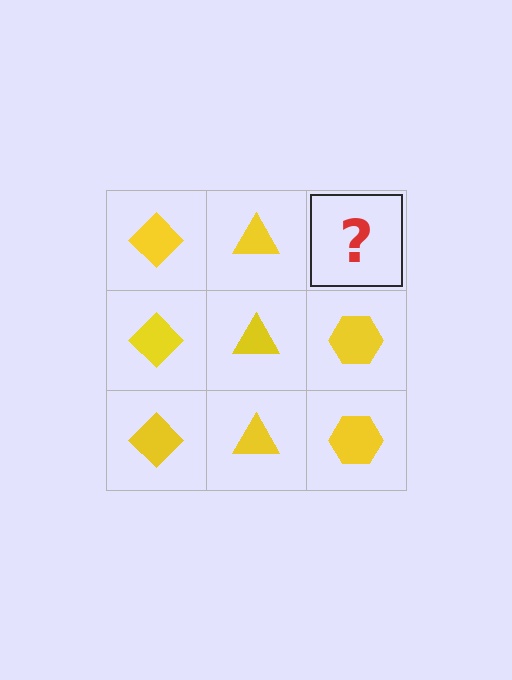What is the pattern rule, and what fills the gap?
The rule is that each column has a consistent shape. The gap should be filled with a yellow hexagon.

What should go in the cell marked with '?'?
The missing cell should contain a yellow hexagon.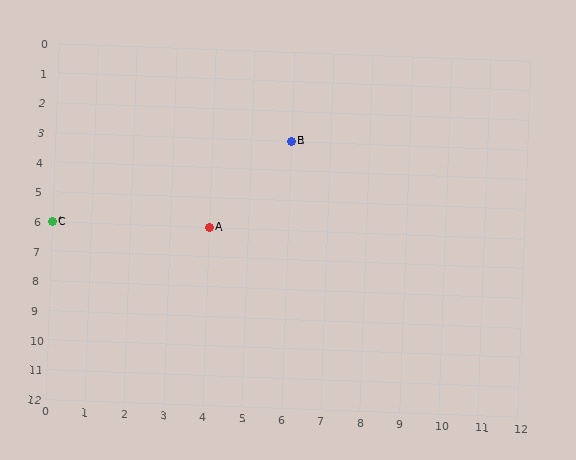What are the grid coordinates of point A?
Point A is at grid coordinates (4, 6).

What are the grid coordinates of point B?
Point B is at grid coordinates (6, 3).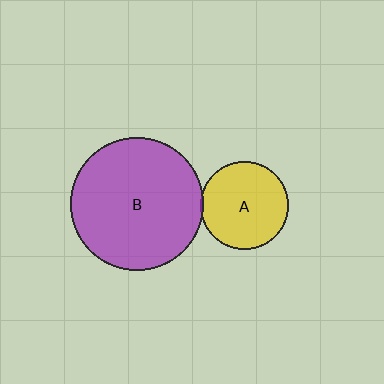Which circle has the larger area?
Circle B (purple).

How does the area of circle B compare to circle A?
Approximately 2.3 times.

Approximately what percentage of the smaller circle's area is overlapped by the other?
Approximately 5%.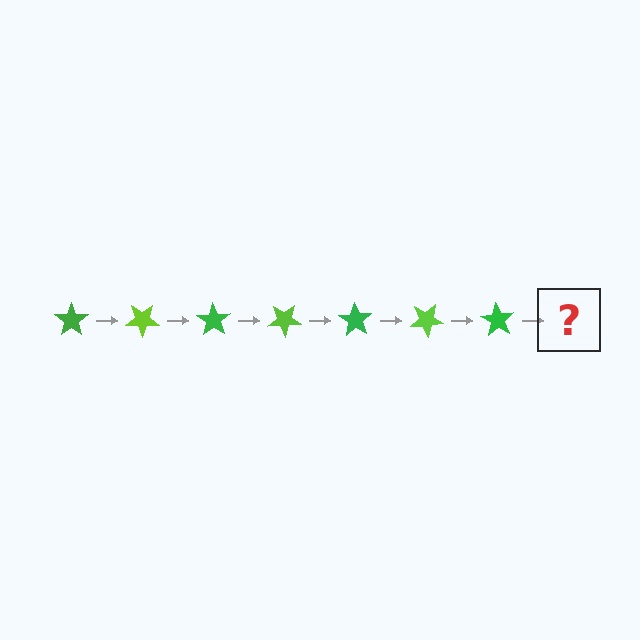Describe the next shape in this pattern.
It should be a lime star, rotated 245 degrees from the start.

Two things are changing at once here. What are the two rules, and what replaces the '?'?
The two rules are that it rotates 35 degrees each step and the color cycles through green and lime. The '?' should be a lime star, rotated 245 degrees from the start.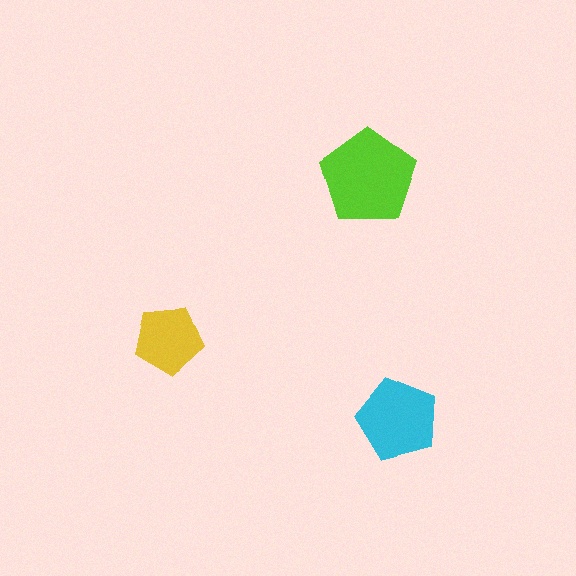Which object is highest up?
The lime pentagon is topmost.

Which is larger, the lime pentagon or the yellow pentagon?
The lime one.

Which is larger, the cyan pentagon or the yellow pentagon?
The cyan one.